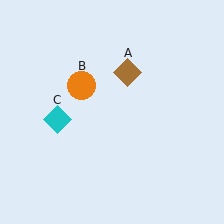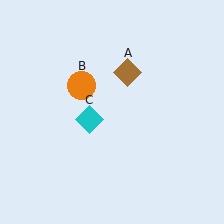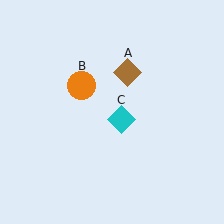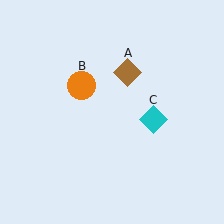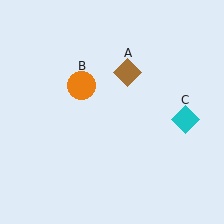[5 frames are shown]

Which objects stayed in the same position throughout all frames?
Brown diamond (object A) and orange circle (object B) remained stationary.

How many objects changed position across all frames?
1 object changed position: cyan diamond (object C).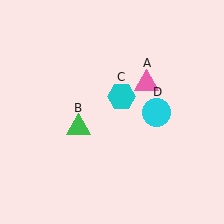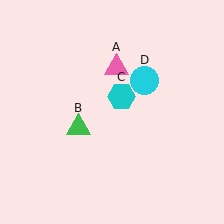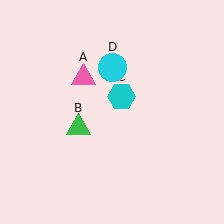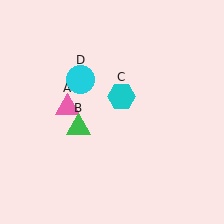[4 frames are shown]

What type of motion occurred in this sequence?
The pink triangle (object A), cyan circle (object D) rotated counterclockwise around the center of the scene.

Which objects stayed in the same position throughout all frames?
Green triangle (object B) and cyan hexagon (object C) remained stationary.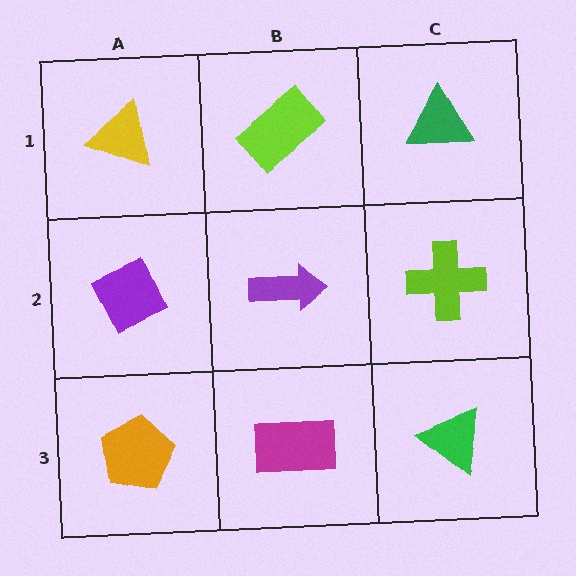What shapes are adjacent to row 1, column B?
A purple arrow (row 2, column B), a yellow triangle (row 1, column A), a green triangle (row 1, column C).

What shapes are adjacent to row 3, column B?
A purple arrow (row 2, column B), an orange pentagon (row 3, column A), a green triangle (row 3, column C).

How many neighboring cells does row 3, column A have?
2.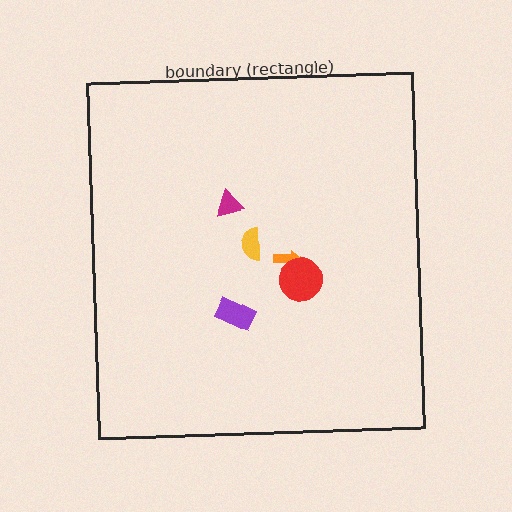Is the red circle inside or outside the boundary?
Inside.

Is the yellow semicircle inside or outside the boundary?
Inside.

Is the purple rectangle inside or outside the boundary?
Inside.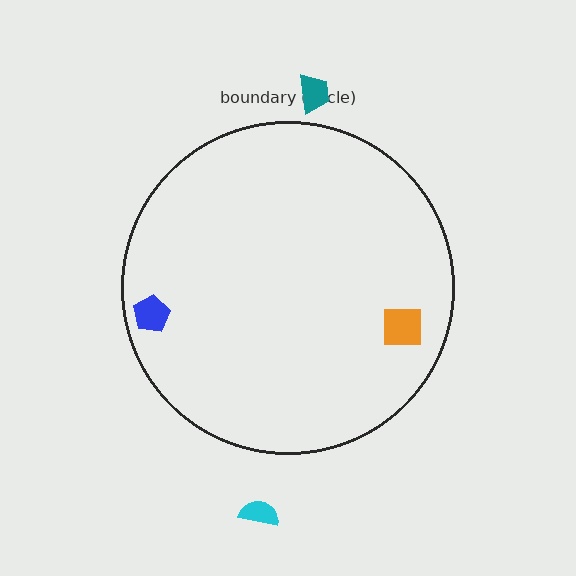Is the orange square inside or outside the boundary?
Inside.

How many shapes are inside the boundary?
2 inside, 2 outside.